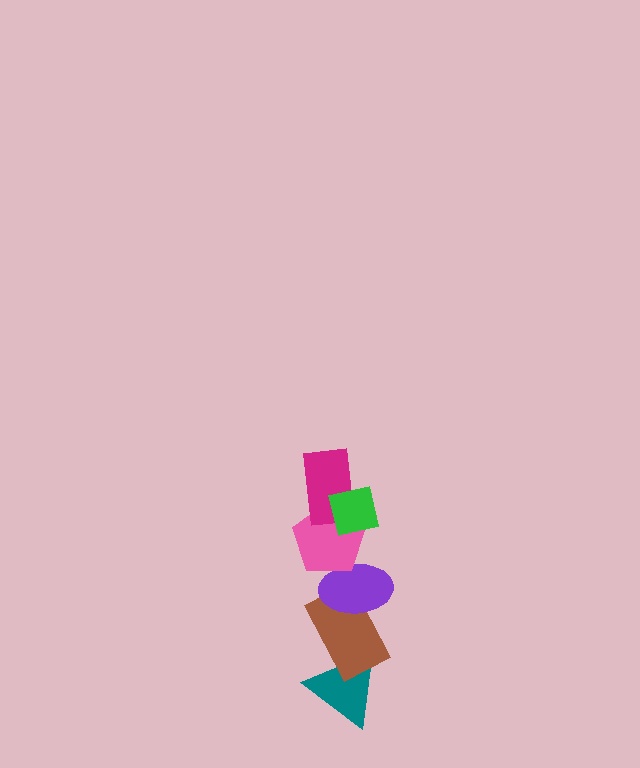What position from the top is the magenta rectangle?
The magenta rectangle is 2nd from the top.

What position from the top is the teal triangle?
The teal triangle is 6th from the top.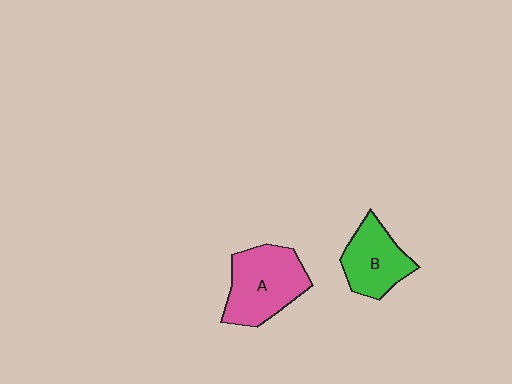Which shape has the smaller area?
Shape B (green).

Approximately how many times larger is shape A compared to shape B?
Approximately 1.3 times.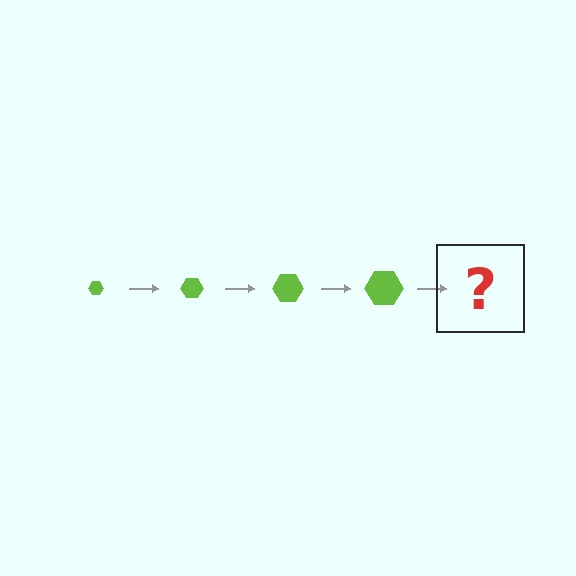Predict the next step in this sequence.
The next step is a lime hexagon, larger than the previous one.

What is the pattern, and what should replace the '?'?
The pattern is that the hexagon gets progressively larger each step. The '?' should be a lime hexagon, larger than the previous one.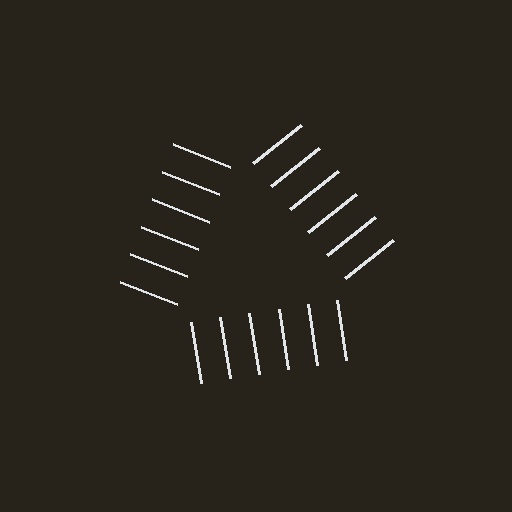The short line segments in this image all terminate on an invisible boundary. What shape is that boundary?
An illusory triangle — the line segments terminate on its edges but no continuous stroke is drawn.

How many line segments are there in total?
18 — 6 along each of the 3 edges.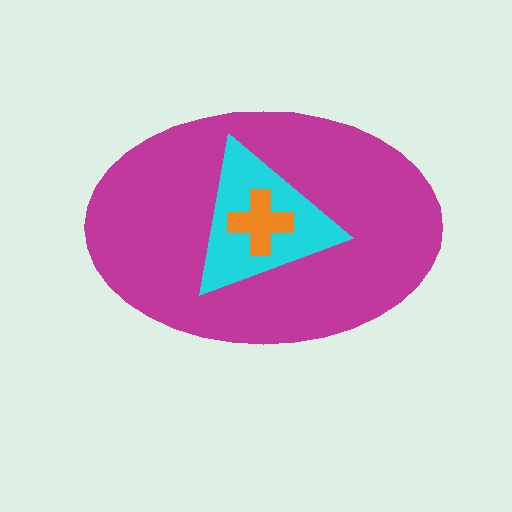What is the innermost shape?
The orange cross.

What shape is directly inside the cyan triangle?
The orange cross.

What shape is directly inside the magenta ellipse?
The cyan triangle.